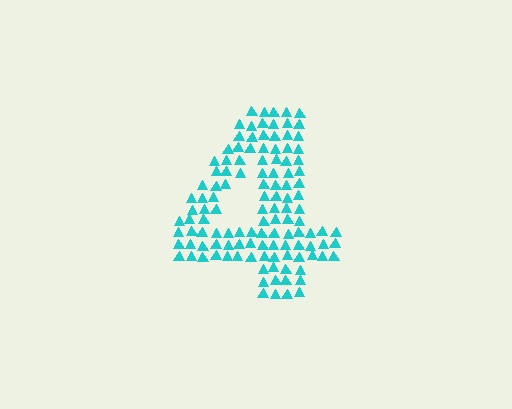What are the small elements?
The small elements are triangles.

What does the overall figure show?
The overall figure shows the digit 4.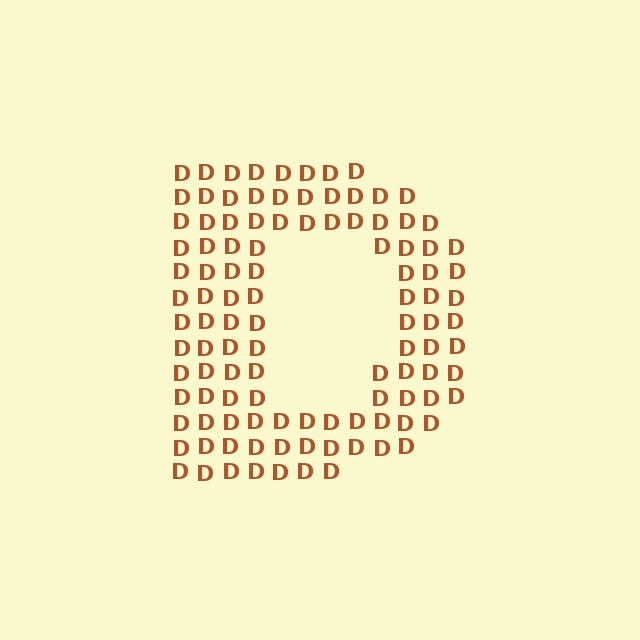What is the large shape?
The large shape is the letter D.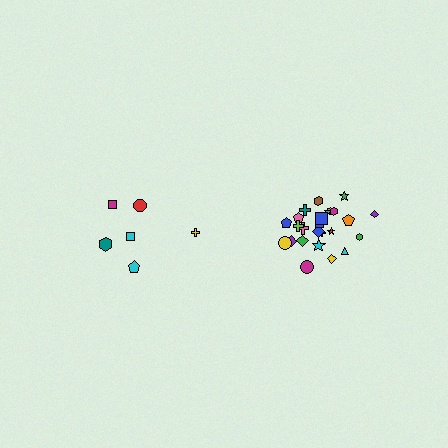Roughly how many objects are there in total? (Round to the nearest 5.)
Roughly 30 objects in total.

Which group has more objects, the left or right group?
The right group.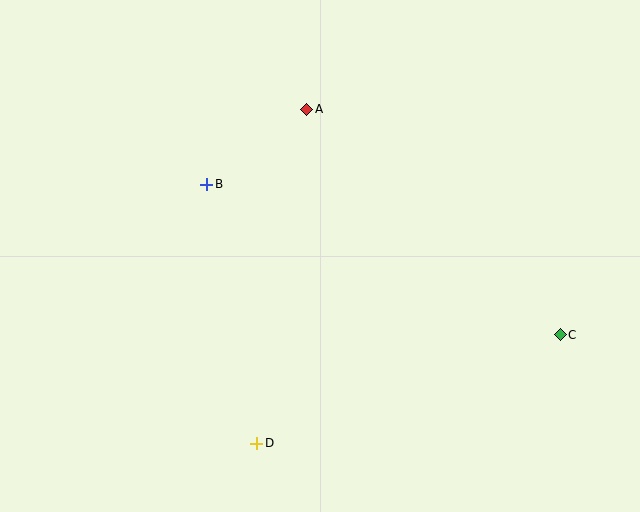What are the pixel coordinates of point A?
Point A is at (307, 109).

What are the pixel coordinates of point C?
Point C is at (560, 335).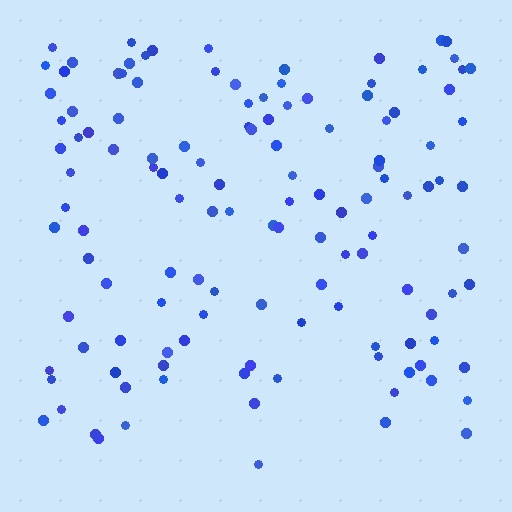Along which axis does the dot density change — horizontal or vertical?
Vertical.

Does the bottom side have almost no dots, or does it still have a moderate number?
Still a moderate number, just noticeably fewer than the top.